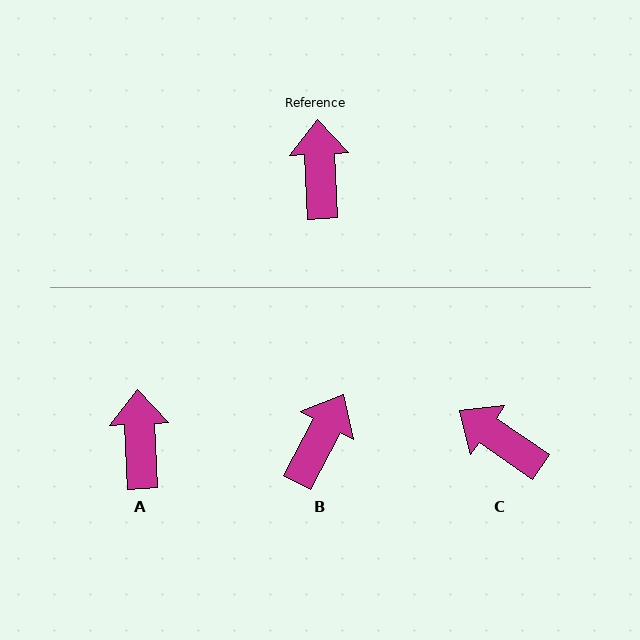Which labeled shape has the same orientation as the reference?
A.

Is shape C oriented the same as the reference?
No, it is off by about 53 degrees.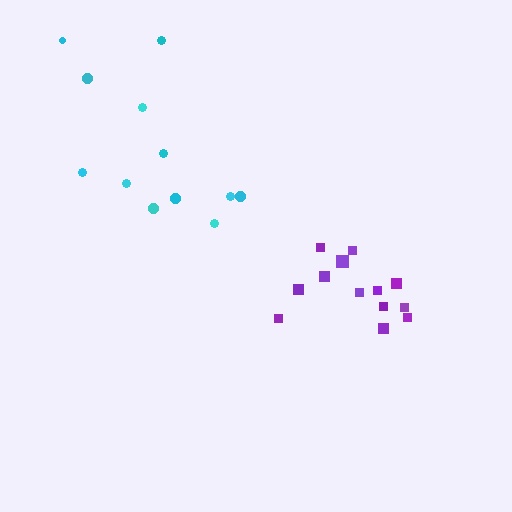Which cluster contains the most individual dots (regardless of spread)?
Purple (13).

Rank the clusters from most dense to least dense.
purple, cyan.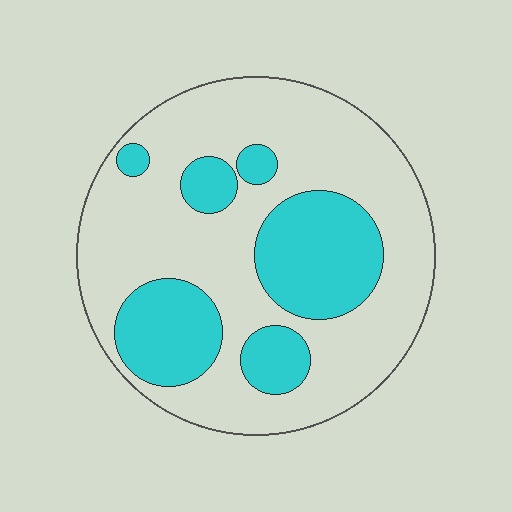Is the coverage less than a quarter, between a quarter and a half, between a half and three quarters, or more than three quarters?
Between a quarter and a half.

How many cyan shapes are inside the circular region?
6.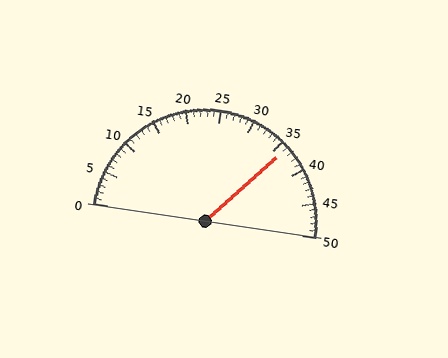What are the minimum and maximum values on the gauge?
The gauge ranges from 0 to 50.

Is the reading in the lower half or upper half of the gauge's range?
The reading is in the upper half of the range (0 to 50).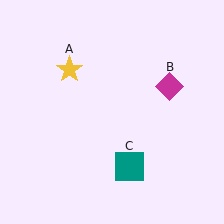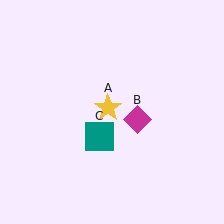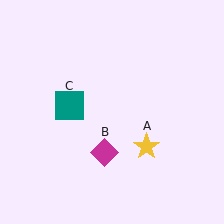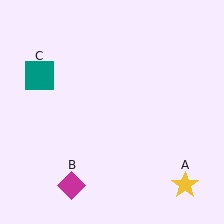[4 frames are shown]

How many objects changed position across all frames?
3 objects changed position: yellow star (object A), magenta diamond (object B), teal square (object C).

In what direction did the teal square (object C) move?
The teal square (object C) moved up and to the left.